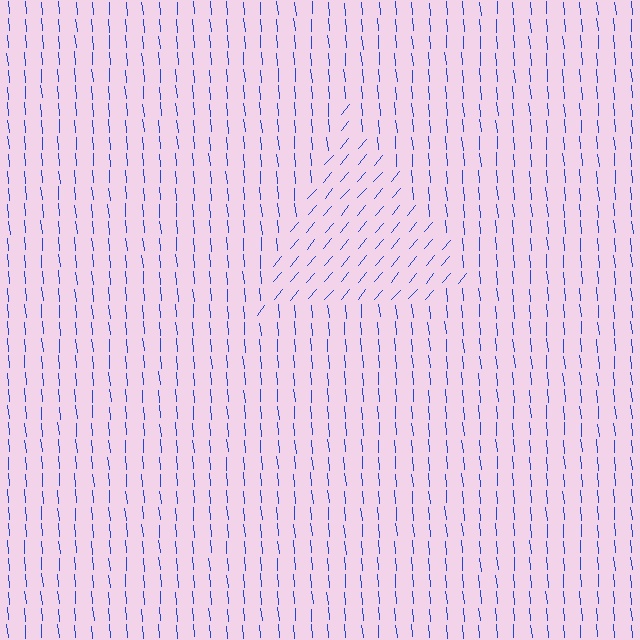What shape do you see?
I see a triangle.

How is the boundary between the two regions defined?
The boundary is defined purely by a change in line orientation (approximately 45 degrees difference). All lines are the same color and thickness.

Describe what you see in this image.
The image is filled with small blue line segments. A triangle region in the image has lines oriented differently from the surrounding lines, creating a visible texture boundary.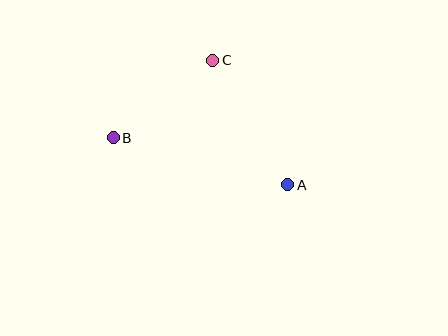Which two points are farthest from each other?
Points A and B are farthest from each other.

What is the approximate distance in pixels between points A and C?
The distance between A and C is approximately 145 pixels.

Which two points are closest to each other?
Points B and C are closest to each other.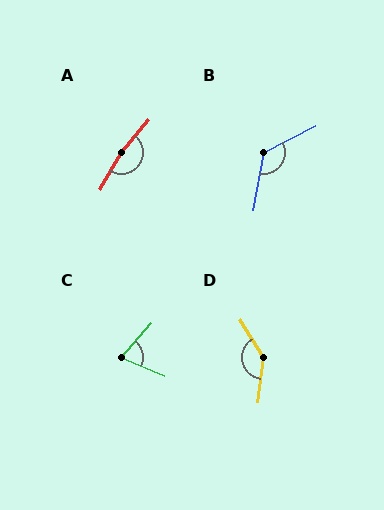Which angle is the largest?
A, at approximately 170 degrees.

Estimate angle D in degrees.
Approximately 141 degrees.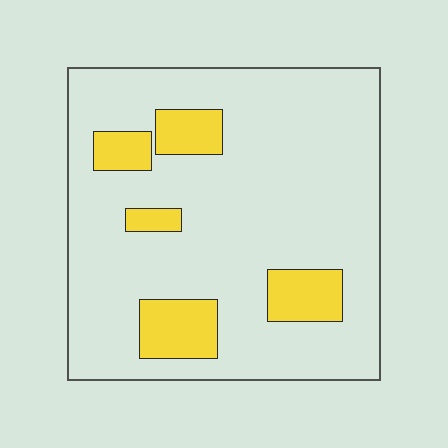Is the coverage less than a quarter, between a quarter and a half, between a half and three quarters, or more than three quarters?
Less than a quarter.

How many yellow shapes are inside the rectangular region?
5.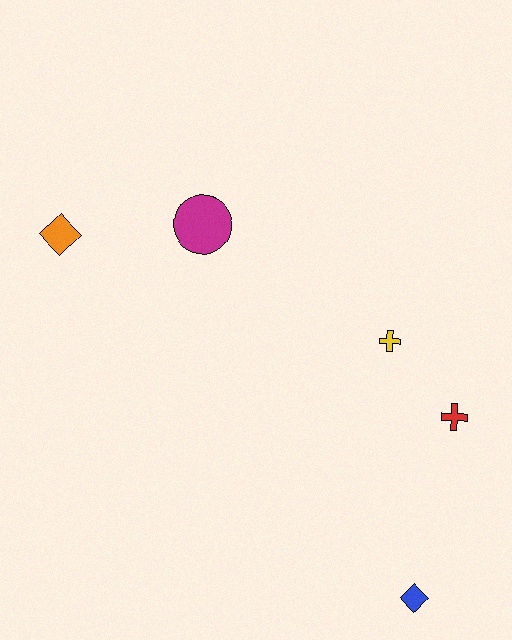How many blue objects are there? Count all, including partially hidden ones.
There is 1 blue object.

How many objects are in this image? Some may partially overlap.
There are 5 objects.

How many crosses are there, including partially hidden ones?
There are 2 crosses.